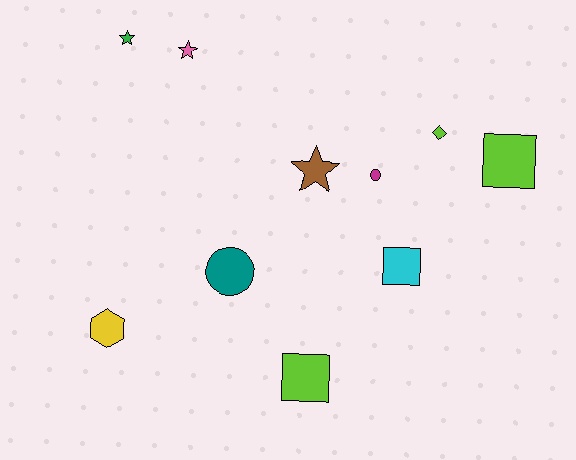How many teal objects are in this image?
There is 1 teal object.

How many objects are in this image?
There are 10 objects.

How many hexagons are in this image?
There is 1 hexagon.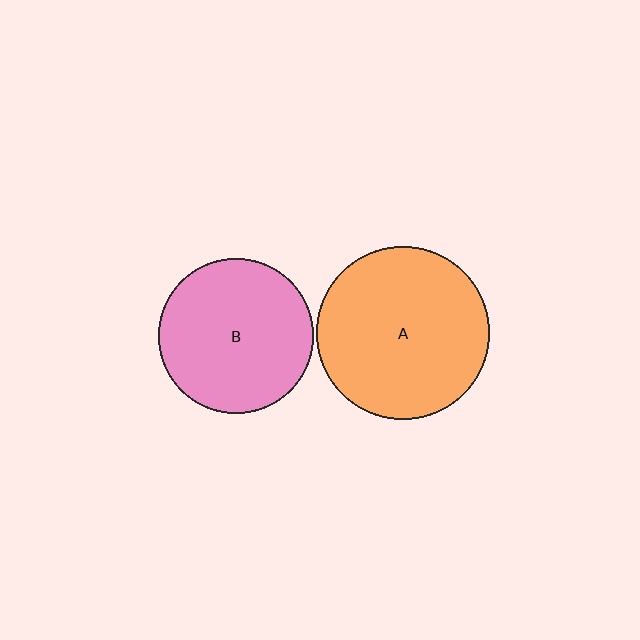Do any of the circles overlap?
No, none of the circles overlap.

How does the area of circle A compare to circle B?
Approximately 1.2 times.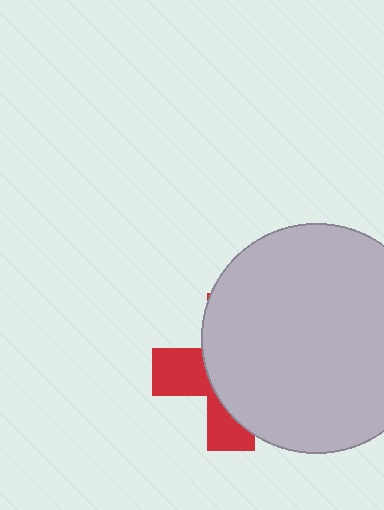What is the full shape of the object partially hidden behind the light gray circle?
The partially hidden object is a red cross.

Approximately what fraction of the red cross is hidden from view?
Roughly 66% of the red cross is hidden behind the light gray circle.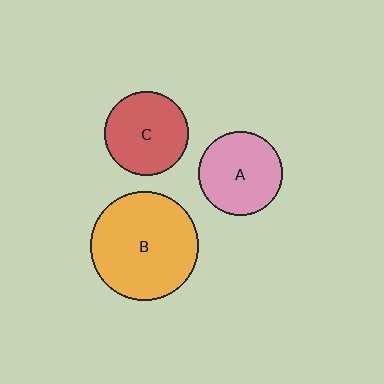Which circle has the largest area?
Circle B (orange).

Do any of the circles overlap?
No, none of the circles overlap.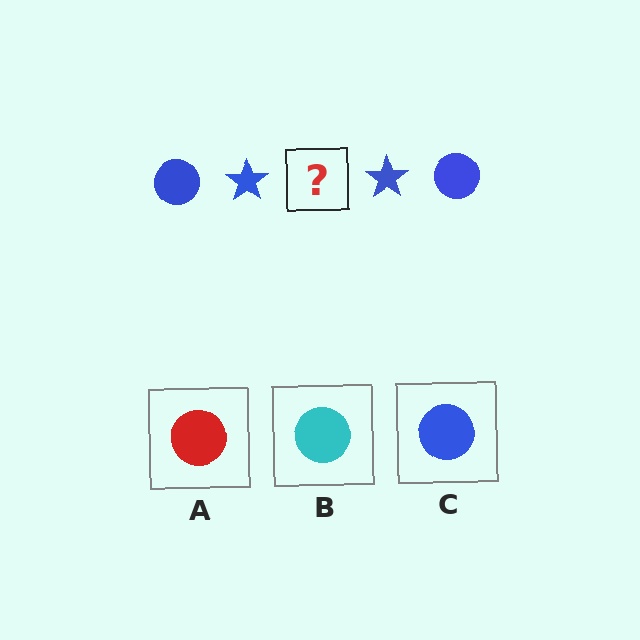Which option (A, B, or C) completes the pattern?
C.